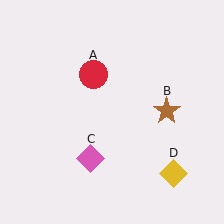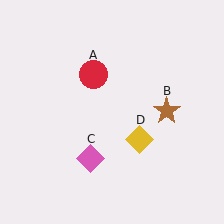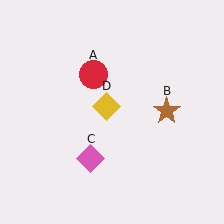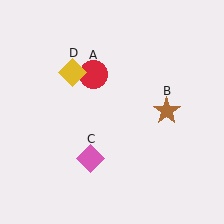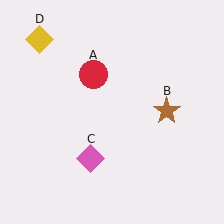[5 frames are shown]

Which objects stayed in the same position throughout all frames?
Red circle (object A) and brown star (object B) and pink diamond (object C) remained stationary.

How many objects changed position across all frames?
1 object changed position: yellow diamond (object D).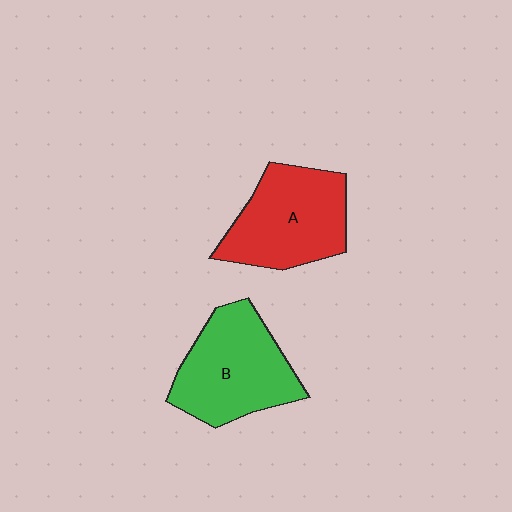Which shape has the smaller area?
Shape A (red).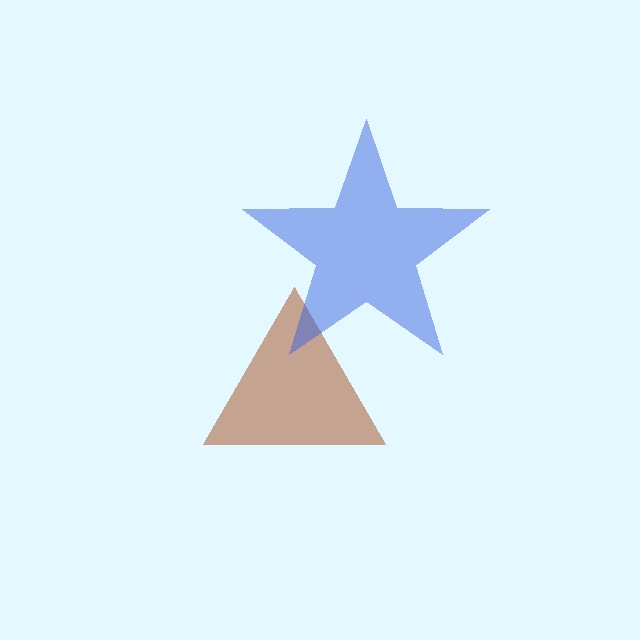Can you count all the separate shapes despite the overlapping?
Yes, there are 2 separate shapes.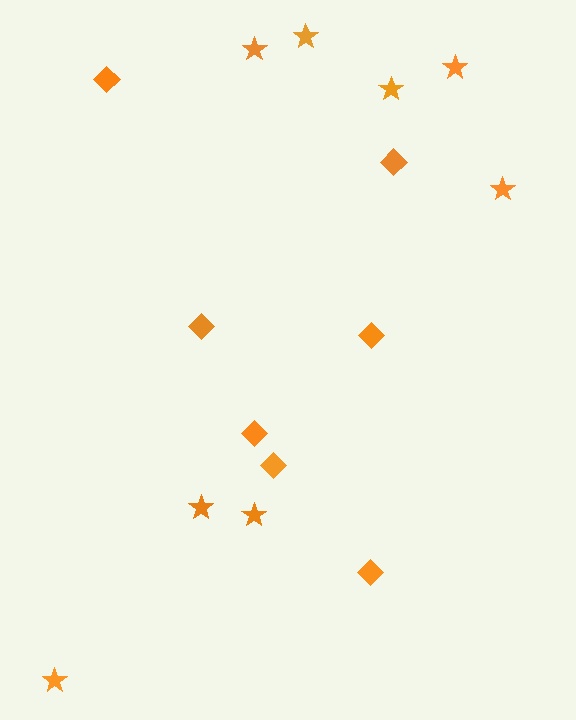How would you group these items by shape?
There are 2 groups: one group of diamonds (7) and one group of stars (8).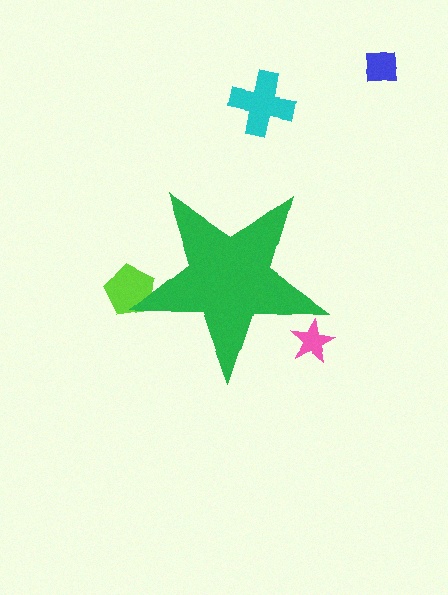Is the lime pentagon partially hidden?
Yes, the lime pentagon is partially hidden behind the green star.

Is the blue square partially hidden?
No, the blue square is fully visible.